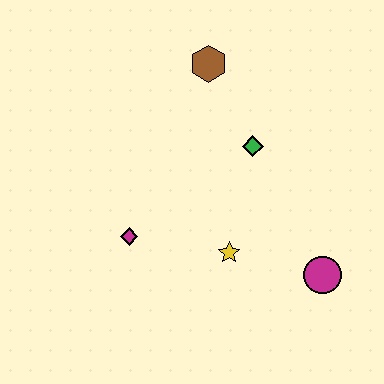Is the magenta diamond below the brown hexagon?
Yes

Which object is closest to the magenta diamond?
The yellow star is closest to the magenta diamond.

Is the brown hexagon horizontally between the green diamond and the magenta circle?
No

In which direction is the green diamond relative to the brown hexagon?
The green diamond is below the brown hexagon.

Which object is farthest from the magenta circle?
The brown hexagon is farthest from the magenta circle.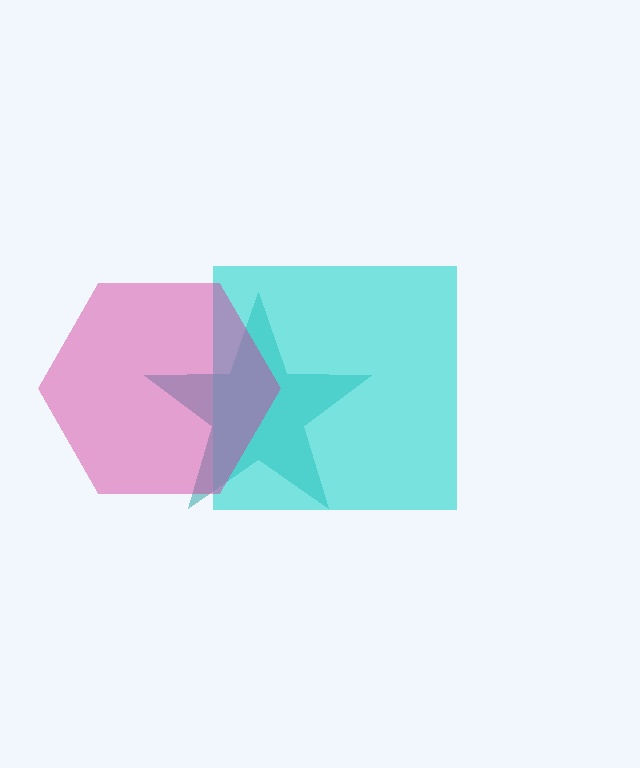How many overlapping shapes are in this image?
There are 3 overlapping shapes in the image.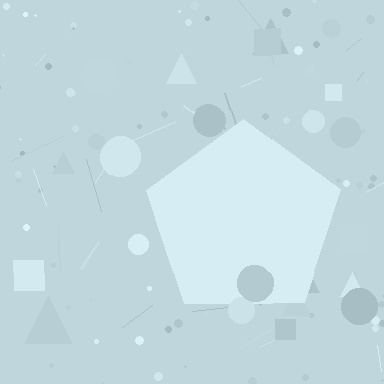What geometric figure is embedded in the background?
A pentagon is embedded in the background.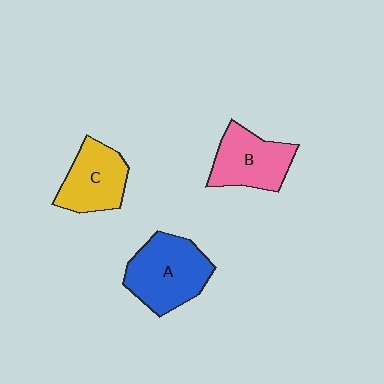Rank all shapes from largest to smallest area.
From largest to smallest: A (blue), B (pink), C (yellow).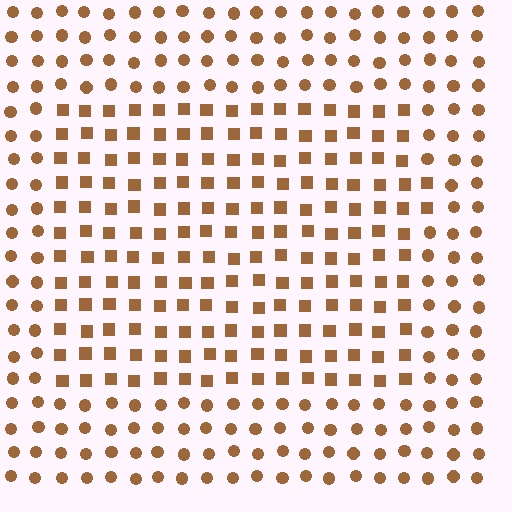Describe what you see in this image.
The image is filled with small brown elements arranged in a uniform grid. A rectangle-shaped region contains squares, while the surrounding area contains circles. The boundary is defined purely by the change in element shape.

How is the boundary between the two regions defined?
The boundary is defined by a change in element shape: squares inside vs. circles outside. All elements share the same color and spacing.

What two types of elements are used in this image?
The image uses squares inside the rectangle region and circles outside it.